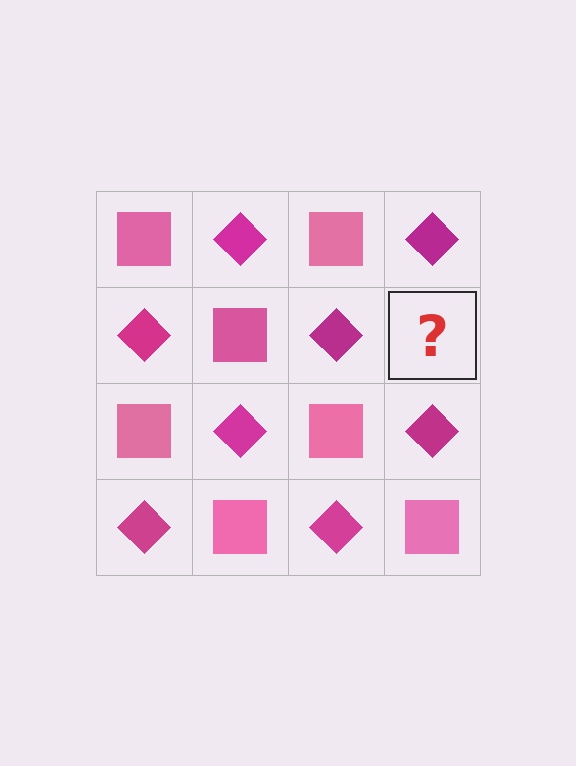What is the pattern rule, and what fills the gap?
The rule is that it alternates pink square and magenta diamond in a checkerboard pattern. The gap should be filled with a pink square.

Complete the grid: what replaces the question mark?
The question mark should be replaced with a pink square.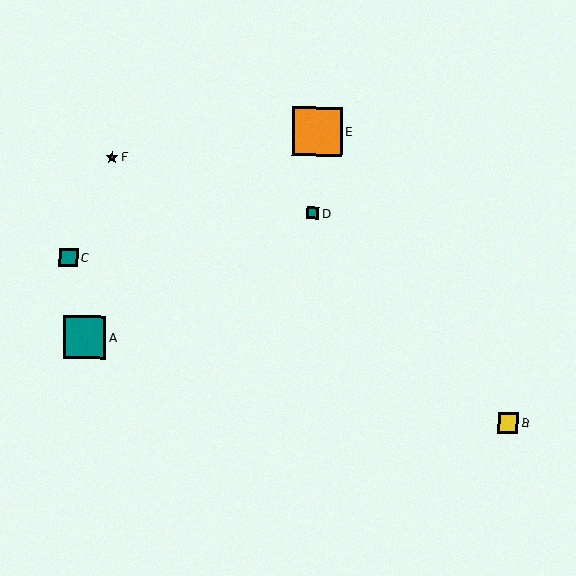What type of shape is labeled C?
Shape C is a teal square.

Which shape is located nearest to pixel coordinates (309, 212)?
The teal square (labeled D) at (313, 213) is nearest to that location.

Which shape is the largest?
The orange square (labeled E) is the largest.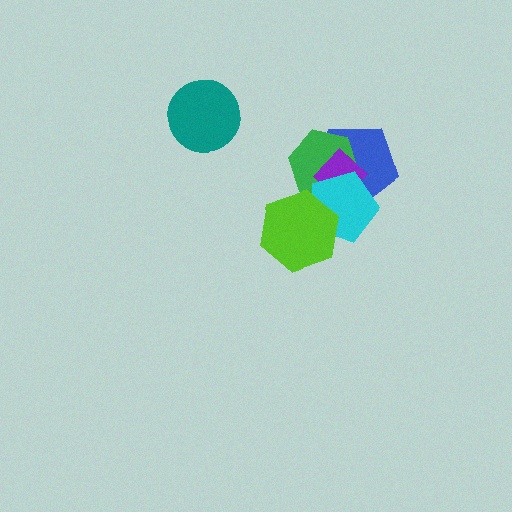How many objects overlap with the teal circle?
0 objects overlap with the teal circle.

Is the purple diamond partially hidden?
Yes, it is partially covered by another shape.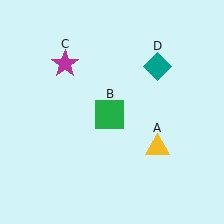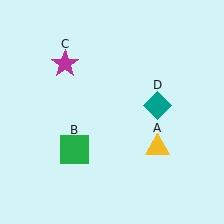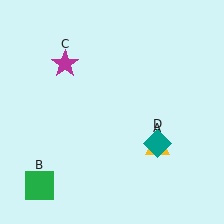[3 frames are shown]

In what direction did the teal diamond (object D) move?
The teal diamond (object D) moved down.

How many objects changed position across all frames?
2 objects changed position: green square (object B), teal diamond (object D).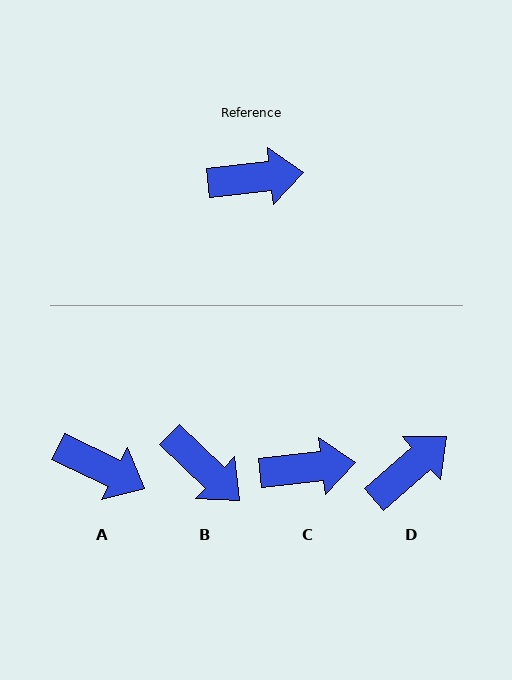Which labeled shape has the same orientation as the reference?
C.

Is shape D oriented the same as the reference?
No, it is off by about 35 degrees.